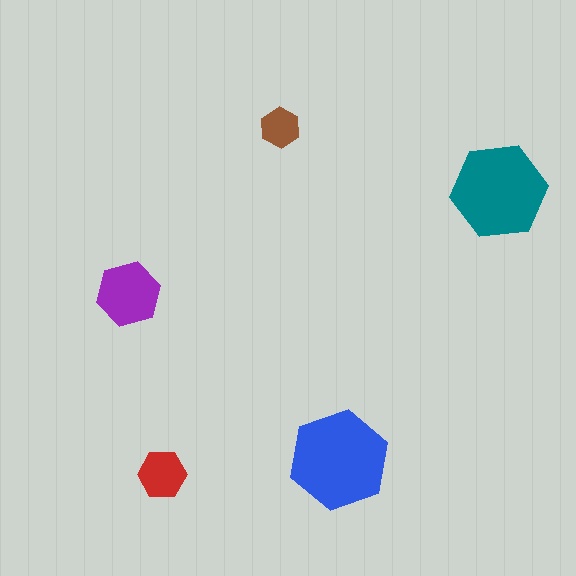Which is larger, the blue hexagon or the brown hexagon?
The blue one.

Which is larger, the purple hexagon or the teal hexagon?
The teal one.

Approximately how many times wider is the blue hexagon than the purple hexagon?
About 1.5 times wider.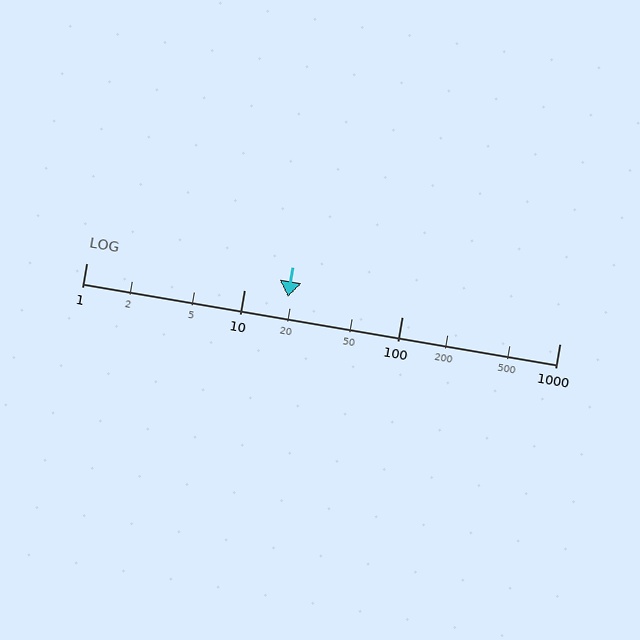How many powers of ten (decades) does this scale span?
The scale spans 3 decades, from 1 to 1000.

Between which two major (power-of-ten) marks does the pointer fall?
The pointer is between 10 and 100.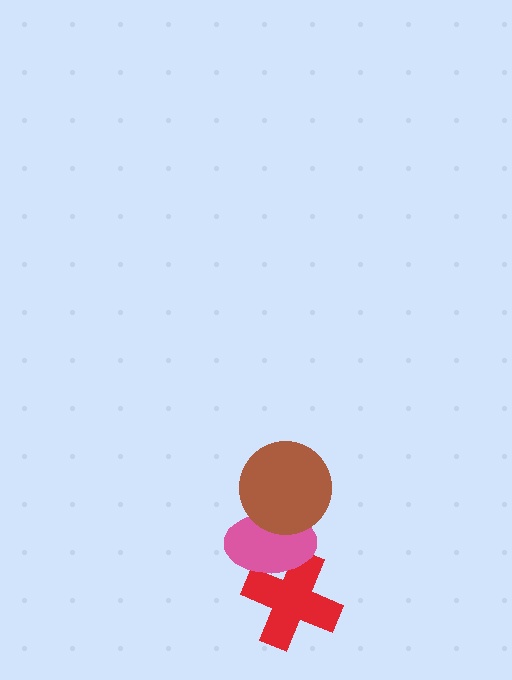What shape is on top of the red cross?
The pink ellipse is on top of the red cross.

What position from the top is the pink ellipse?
The pink ellipse is 2nd from the top.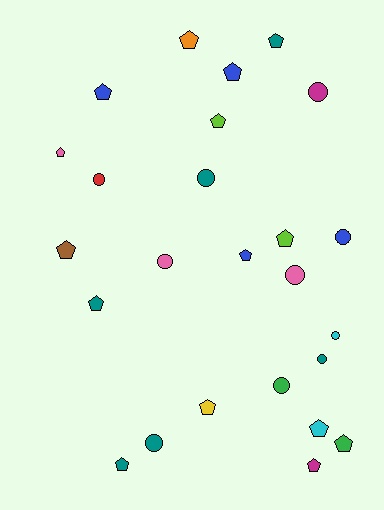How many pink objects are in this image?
There are 3 pink objects.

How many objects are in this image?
There are 25 objects.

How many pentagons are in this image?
There are 15 pentagons.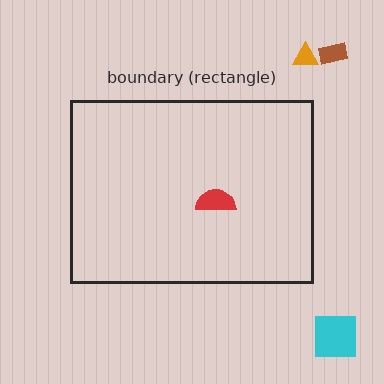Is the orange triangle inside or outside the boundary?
Outside.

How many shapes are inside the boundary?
1 inside, 3 outside.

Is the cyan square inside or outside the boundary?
Outside.